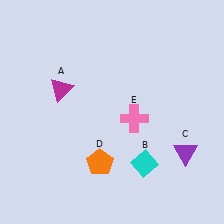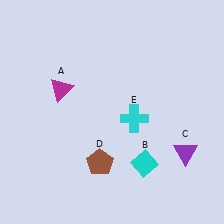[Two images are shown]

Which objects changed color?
D changed from orange to brown. E changed from pink to cyan.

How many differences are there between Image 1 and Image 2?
There are 2 differences between the two images.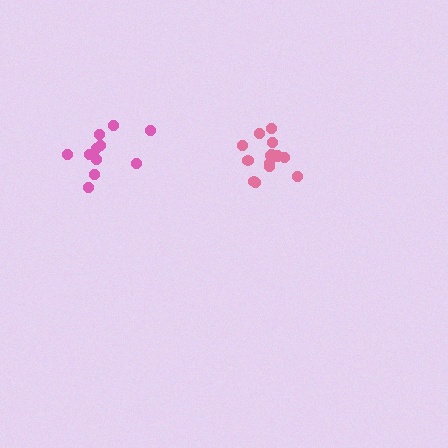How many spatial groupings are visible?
There are 2 spatial groupings.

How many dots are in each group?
Group 1: 14 dots, Group 2: 11 dots (25 total).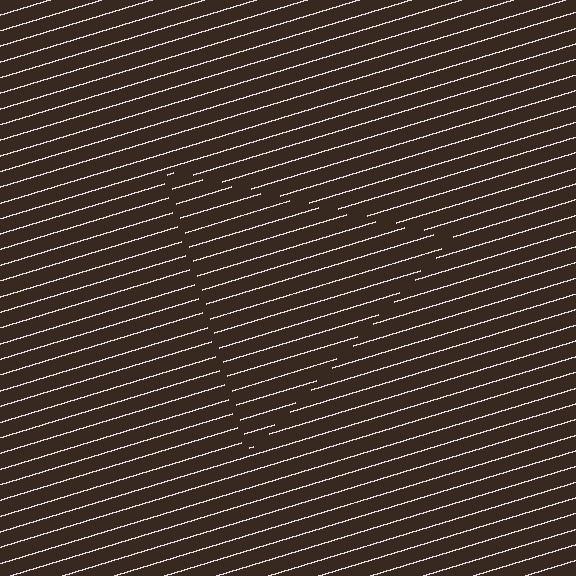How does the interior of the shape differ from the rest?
The interior of the shape contains the same grating, shifted by half a period — the contour is defined by the phase discontinuity where line-ends from the inner and outer gratings abut.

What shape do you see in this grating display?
An illusory triangle. The interior of the shape contains the same grating, shifted by half a period — the contour is defined by the phase discontinuity where line-ends from the inner and outer gratings abut.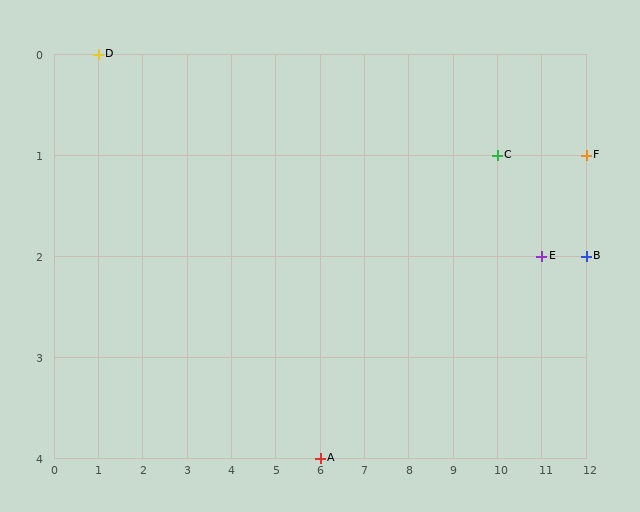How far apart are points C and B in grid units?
Points C and B are 2 columns and 1 row apart (about 2.2 grid units diagonally).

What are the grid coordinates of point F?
Point F is at grid coordinates (12, 1).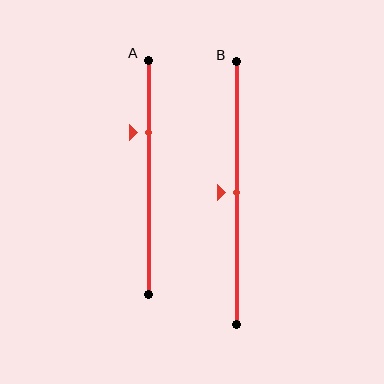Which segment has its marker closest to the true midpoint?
Segment B has its marker closest to the true midpoint.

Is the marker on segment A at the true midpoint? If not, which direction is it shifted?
No, the marker on segment A is shifted upward by about 19% of the segment length.